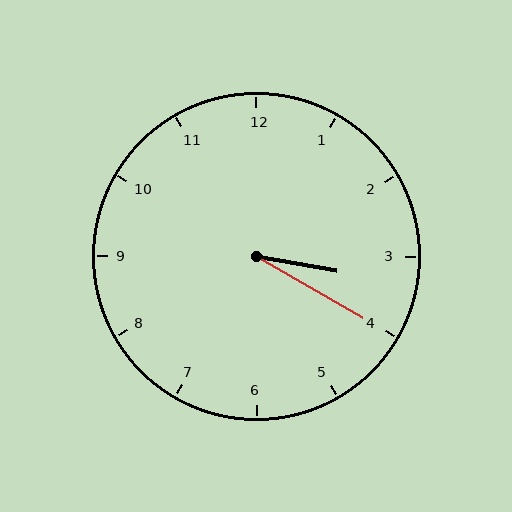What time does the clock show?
3:20.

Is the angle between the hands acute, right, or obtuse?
It is acute.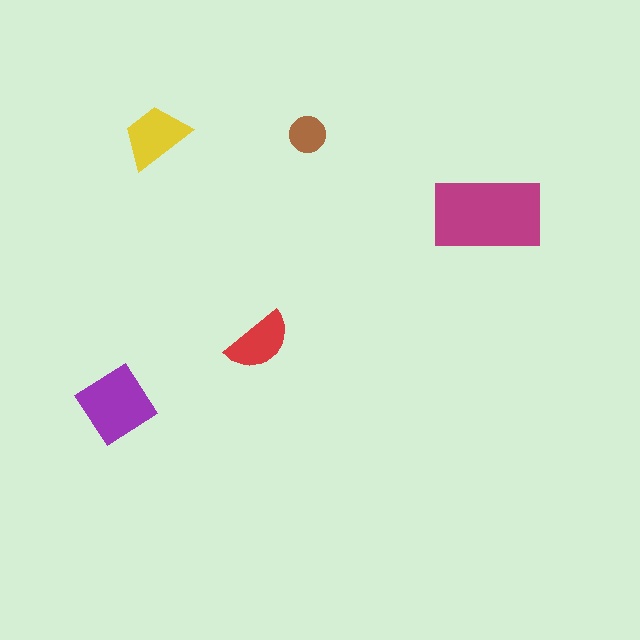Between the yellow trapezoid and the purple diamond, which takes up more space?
The purple diamond.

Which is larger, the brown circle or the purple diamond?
The purple diamond.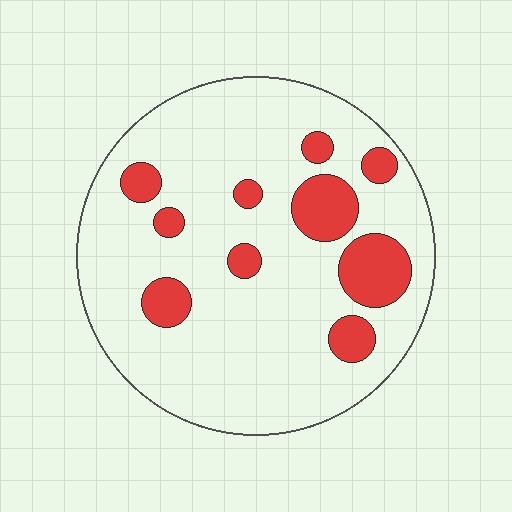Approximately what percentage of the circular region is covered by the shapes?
Approximately 15%.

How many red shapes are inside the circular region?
10.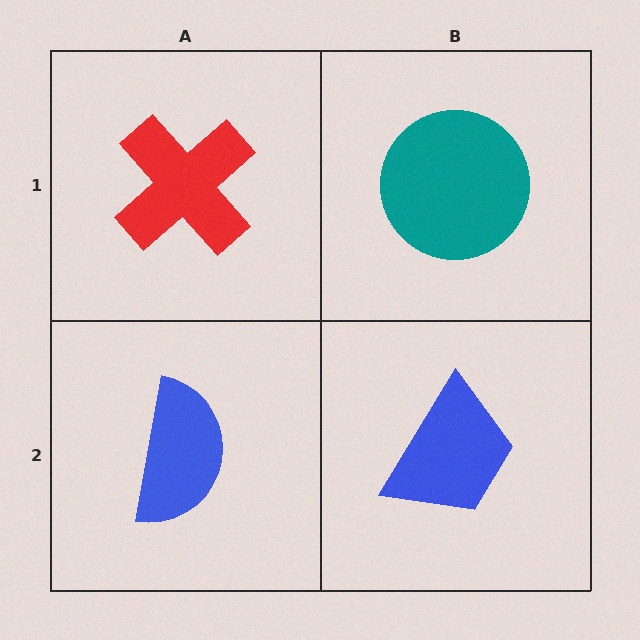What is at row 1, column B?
A teal circle.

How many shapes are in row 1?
2 shapes.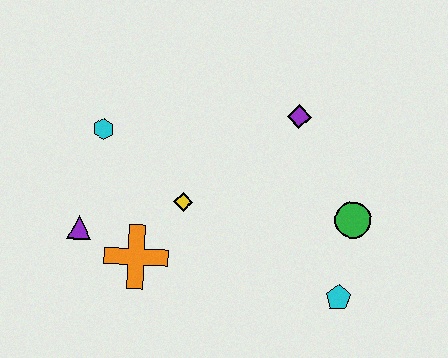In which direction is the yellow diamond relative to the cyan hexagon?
The yellow diamond is to the right of the cyan hexagon.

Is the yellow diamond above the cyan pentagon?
Yes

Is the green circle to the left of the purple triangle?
No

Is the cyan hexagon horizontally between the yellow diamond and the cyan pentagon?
No